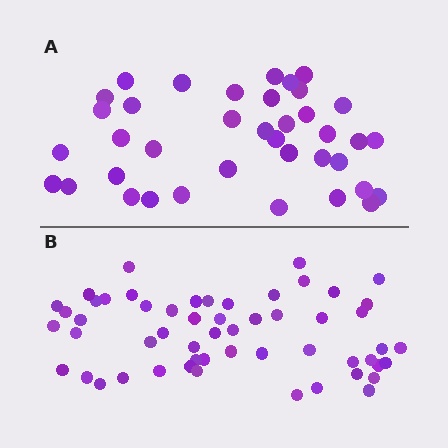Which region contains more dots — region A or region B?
Region B (the bottom region) has more dots.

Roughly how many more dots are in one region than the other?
Region B has approximately 15 more dots than region A.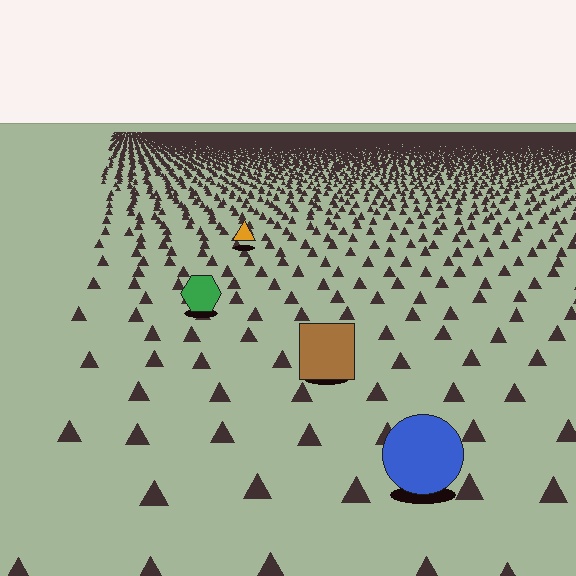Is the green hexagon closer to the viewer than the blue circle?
No. The blue circle is closer — you can tell from the texture gradient: the ground texture is coarser near it.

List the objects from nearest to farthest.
From nearest to farthest: the blue circle, the brown square, the green hexagon, the orange triangle.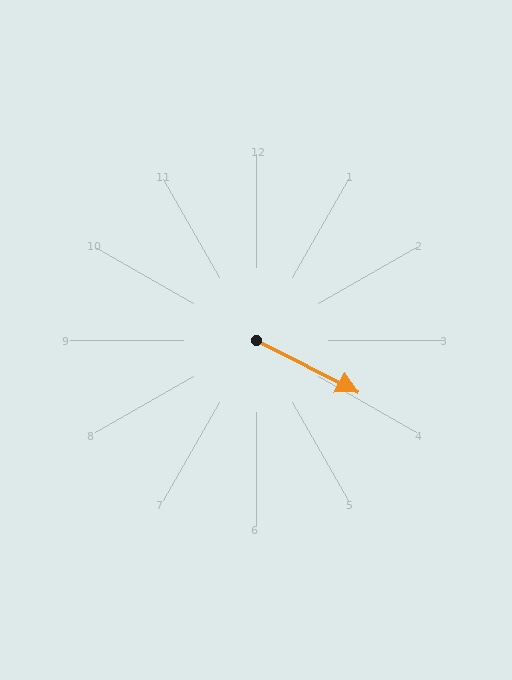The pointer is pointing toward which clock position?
Roughly 4 o'clock.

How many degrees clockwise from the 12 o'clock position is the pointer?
Approximately 117 degrees.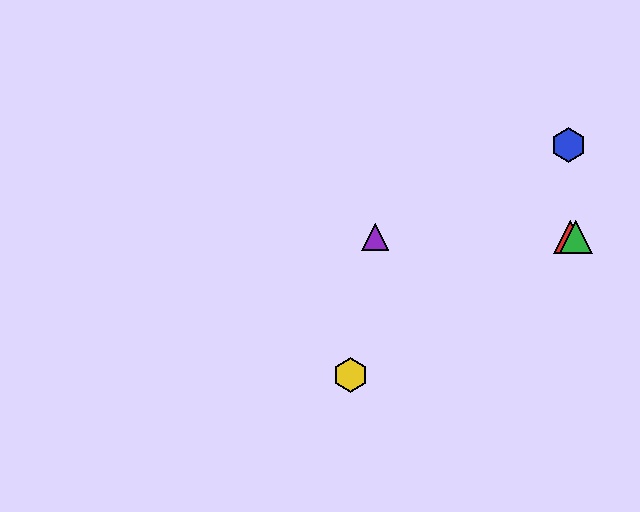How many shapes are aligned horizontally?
3 shapes (the red triangle, the green triangle, the purple triangle) are aligned horizontally.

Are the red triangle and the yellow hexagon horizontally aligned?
No, the red triangle is at y≈237 and the yellow hexagon is at y≈375.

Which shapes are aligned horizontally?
The red triangle, the green triangle, the purple triangle are aligned horizontally.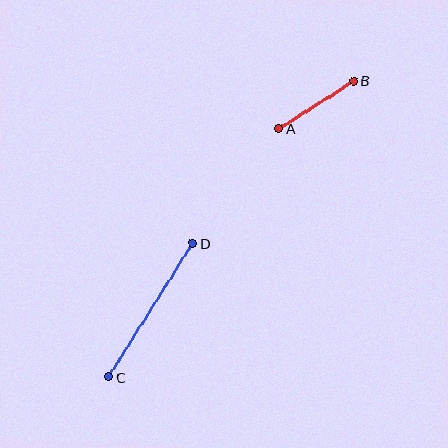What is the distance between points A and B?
The distance is approximately 89 pixels.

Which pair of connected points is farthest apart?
Points C and D are farthest apart.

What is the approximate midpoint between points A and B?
The midpoint is at approximately (316, 105) pixels.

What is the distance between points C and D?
The distance is approximately 158 pixels.